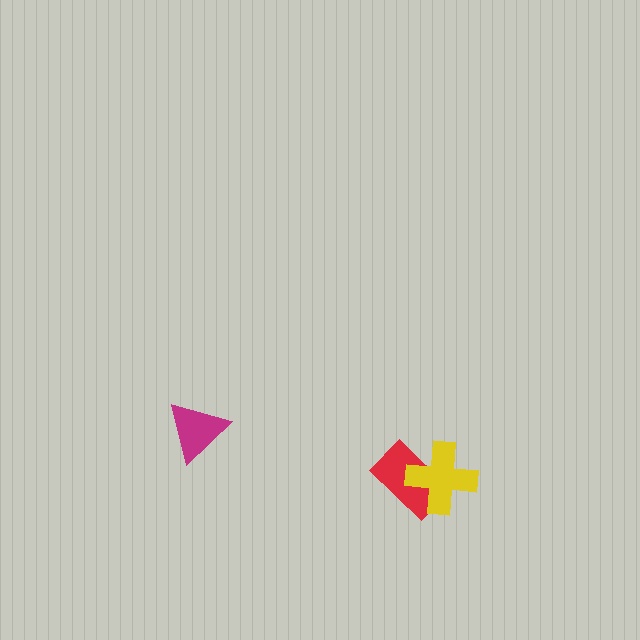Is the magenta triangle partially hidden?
No, no other shape covers it.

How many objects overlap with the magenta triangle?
0 objects overlap with the magenta triangle.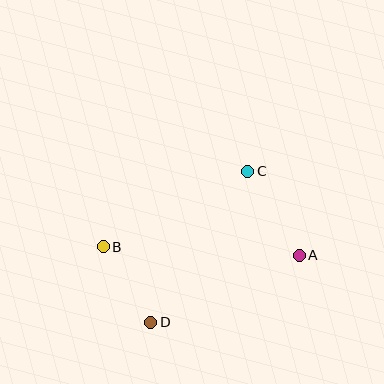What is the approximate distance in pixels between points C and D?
The distance between C and D is approximately 180 pixels.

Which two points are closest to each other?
Points B and D are closest to each other.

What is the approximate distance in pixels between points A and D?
The distance between A and D is approximately 163 pixels.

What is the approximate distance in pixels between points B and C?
The distance between B and C is approximately 163 pixels.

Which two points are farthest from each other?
Points A and B are farthest from each other.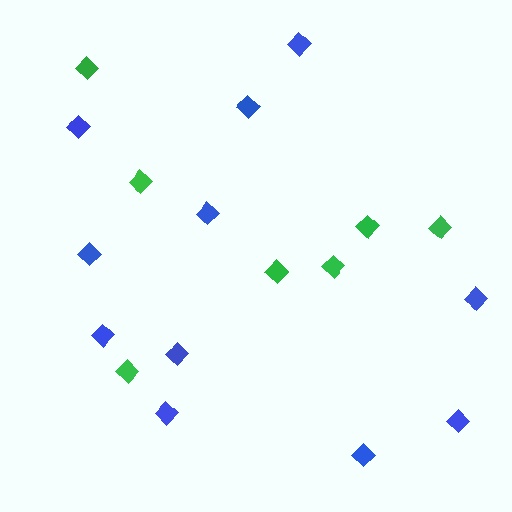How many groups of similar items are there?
There are 2 groups: one group of blue diamonds (11) and one group of green diamonds (7).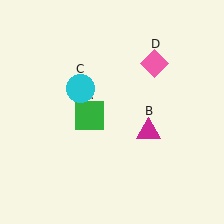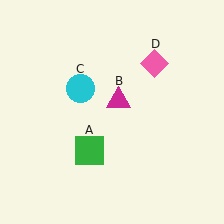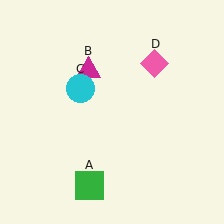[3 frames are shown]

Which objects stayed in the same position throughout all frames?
Cyan circle (object C) and pink diamond (object D) remained stationary.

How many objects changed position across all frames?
2 objects changed position: green square (object A), magenta triangle (object B).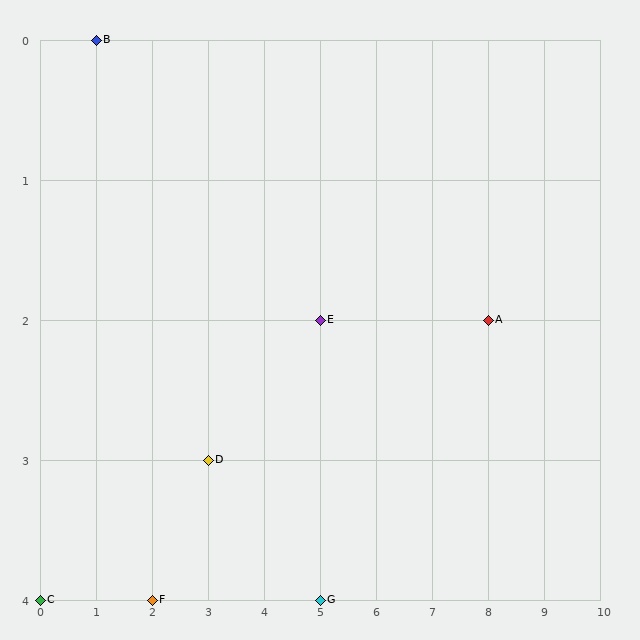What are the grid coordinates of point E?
Point E is at grid coordinates (5, 2).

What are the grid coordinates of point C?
Point C is at grid coordinates (0, 4).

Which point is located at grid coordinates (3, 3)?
Point D is at (3, 3).